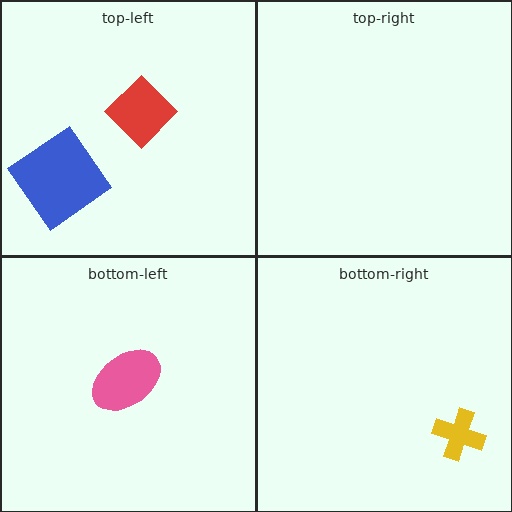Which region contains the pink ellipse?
The bottom-left region.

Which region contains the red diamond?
The top-left region.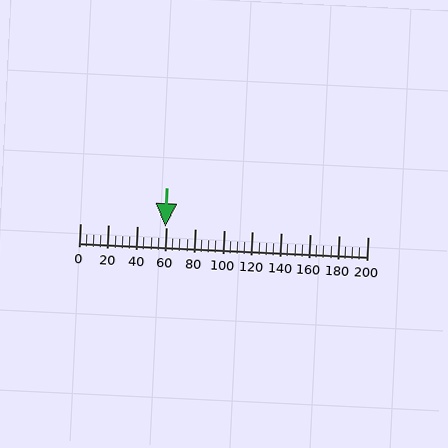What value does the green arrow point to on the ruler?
The green arrow points to approximately 60.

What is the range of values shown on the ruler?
The ruler shows values from 0 to 200.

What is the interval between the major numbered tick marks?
The major tick marks are spaced 20 units apart.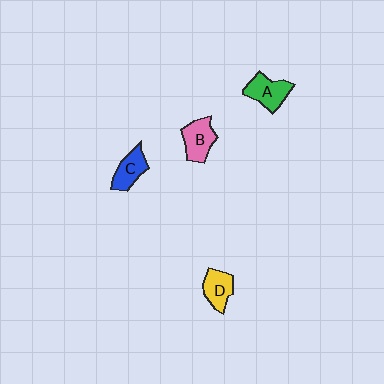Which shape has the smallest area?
Shape D (yellow).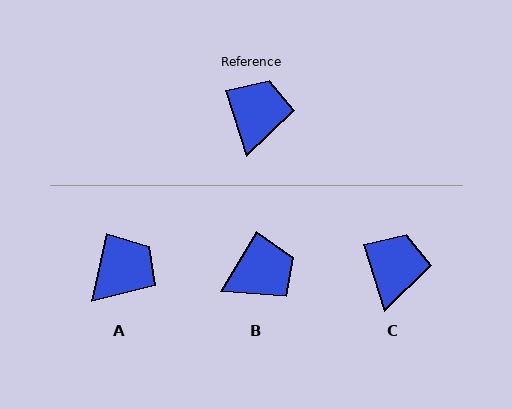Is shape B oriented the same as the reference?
No, it is off by about 49 degrees.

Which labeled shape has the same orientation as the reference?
C.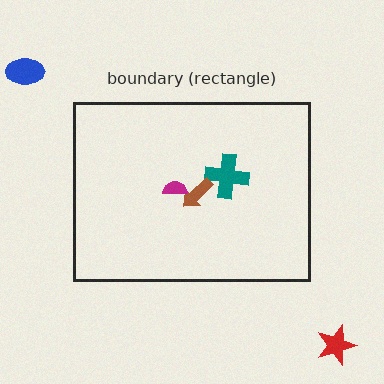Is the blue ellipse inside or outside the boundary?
Outside.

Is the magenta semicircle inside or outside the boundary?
Inside.